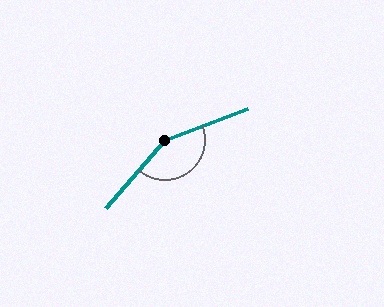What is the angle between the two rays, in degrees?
Approximately 152 degrees.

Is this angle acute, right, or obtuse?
It is obtuse.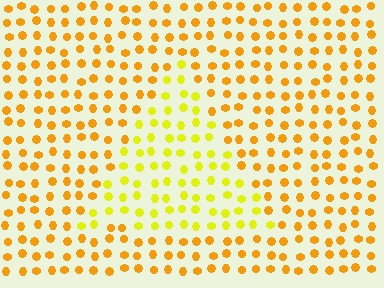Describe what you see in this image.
The image is filled with small orange elements in a uniform arrangement. A triangle-shaped region is visible where the elements are tinted to a slightly different hue, forming a subtle color boundary.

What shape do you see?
I see a triangle.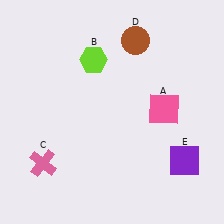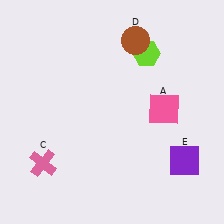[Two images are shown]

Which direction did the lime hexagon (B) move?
The lime hexagon (B) moved right.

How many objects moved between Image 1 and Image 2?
1 object moved between the two images.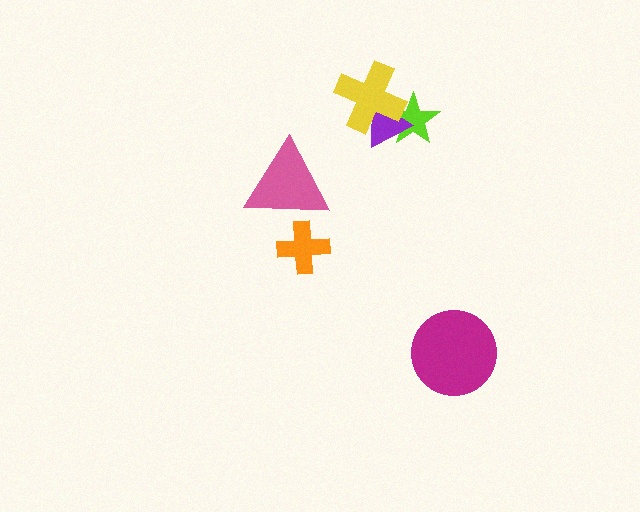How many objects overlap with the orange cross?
1 object overlaps with the orange cross.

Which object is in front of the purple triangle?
The yellow cross is in front of the purple triangle.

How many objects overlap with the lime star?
2 objects overlap with the lime star.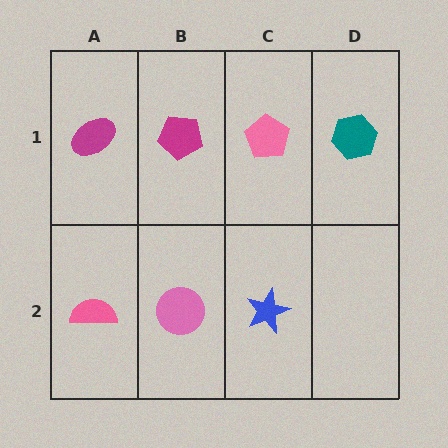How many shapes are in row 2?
3 shapes.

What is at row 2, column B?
A pink circle.